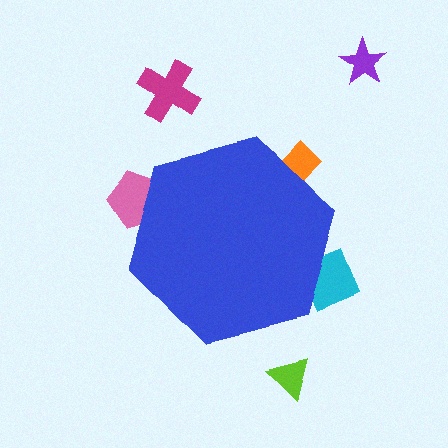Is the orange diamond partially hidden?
Yes, the orange diamond is partially hidden behind the blue hexagon.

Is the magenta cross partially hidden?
No, the magenta cross is fully visible.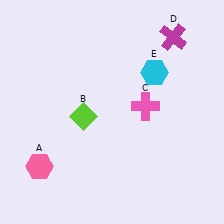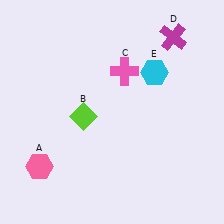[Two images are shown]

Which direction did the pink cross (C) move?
The pink cross (C) moved up.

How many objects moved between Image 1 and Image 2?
1 object moved between the two images.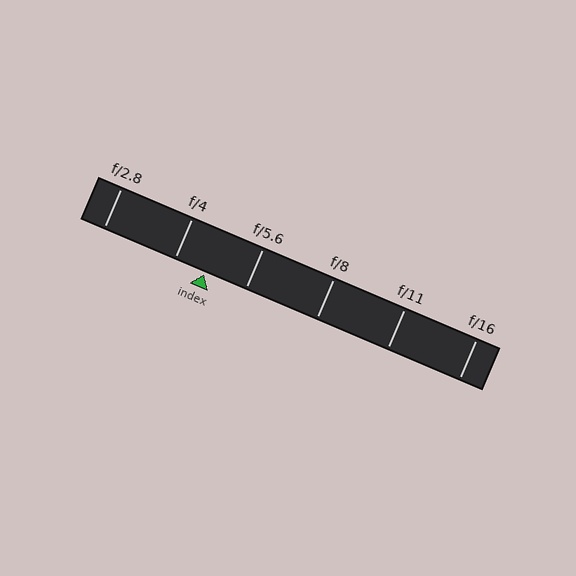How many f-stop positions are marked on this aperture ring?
There are 6 f-stop positions marked.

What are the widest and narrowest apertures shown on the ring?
The widest aperture shown is f/2.8 and the narrowest is f/16.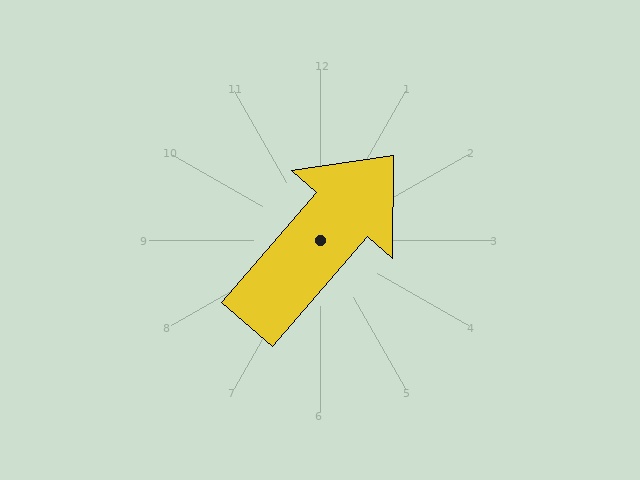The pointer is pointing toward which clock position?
Roughly 1 o'clock.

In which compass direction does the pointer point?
Northeast.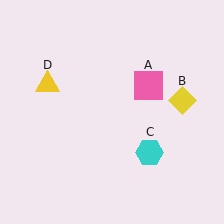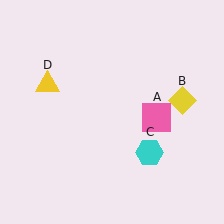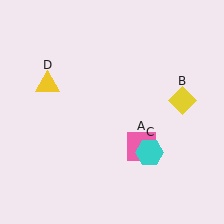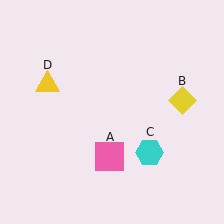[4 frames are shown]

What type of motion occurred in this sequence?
The pink square (object A) rotated clockwise around the center of the scene.